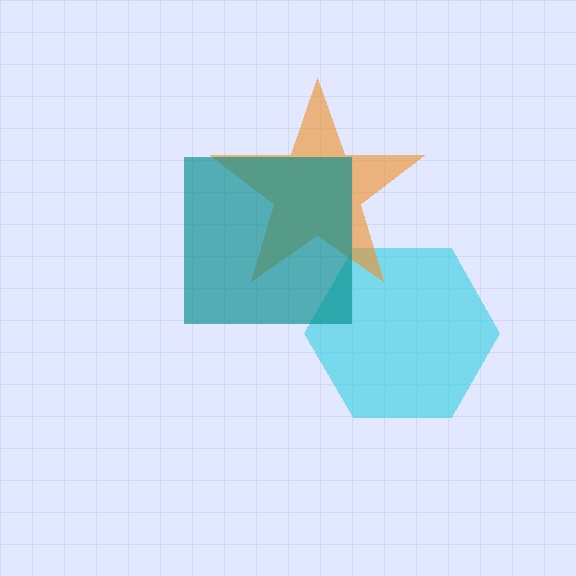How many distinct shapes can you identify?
There are 3 distinct shapes: a cyan hexagon, an orange star, a teal square.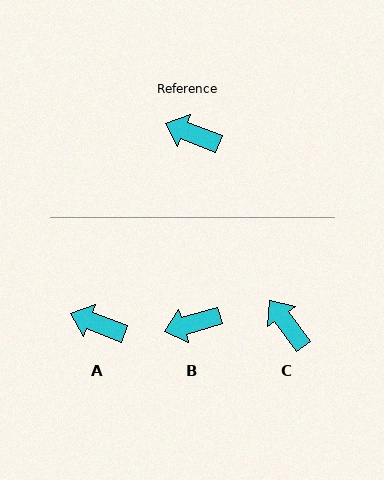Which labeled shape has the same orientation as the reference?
A.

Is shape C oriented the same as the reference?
No, it is off by about 33 degrees.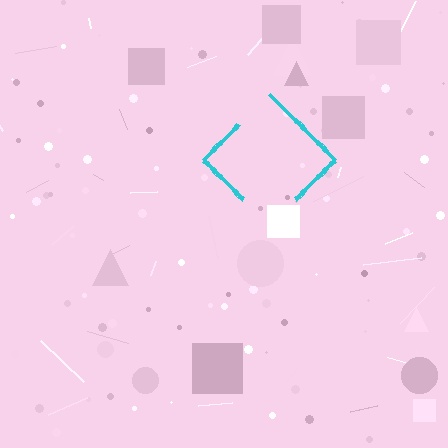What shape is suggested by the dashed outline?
The dashed outline suggests a diamond.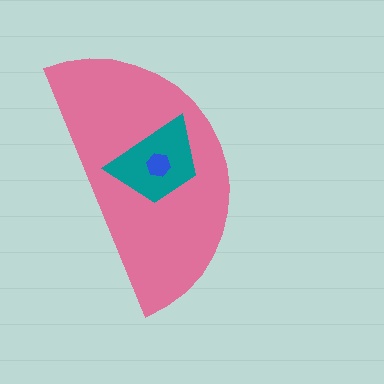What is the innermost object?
The blue hexagon.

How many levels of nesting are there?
3.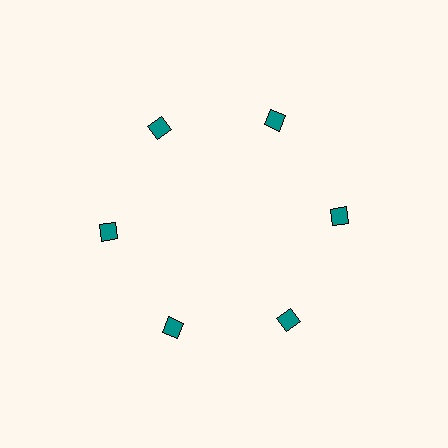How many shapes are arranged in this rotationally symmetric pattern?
There are 6 shapes, arranged in 6 groups of 1.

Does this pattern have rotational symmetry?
Yes, this pattern has 6-fold rotational symmetry. It looks the same after rotating 60 degrees around the center.